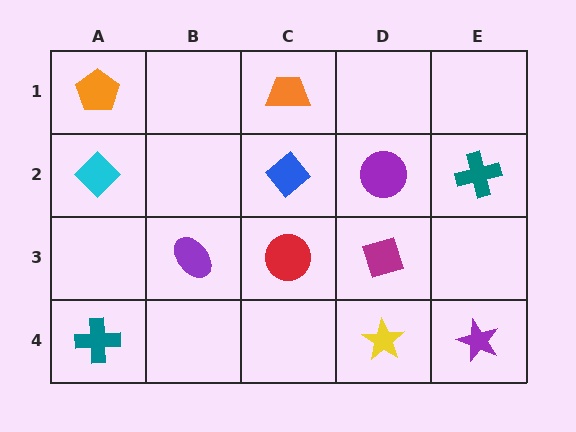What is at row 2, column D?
A purple circle.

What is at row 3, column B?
A purple ellipse.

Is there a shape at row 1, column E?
No, that cell is empty.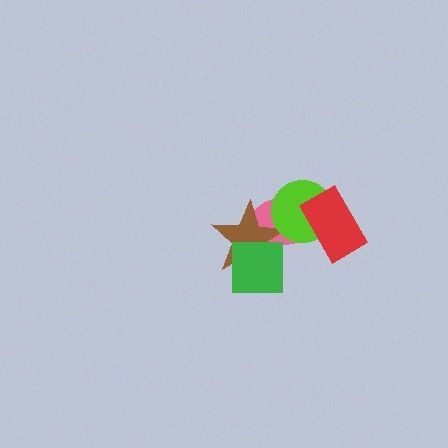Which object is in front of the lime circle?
The red rectangle is in front of the lime circle.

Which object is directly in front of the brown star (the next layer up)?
The lime circle is directly in front of the brown star.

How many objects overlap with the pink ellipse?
4 objects overlap with the pink ellipse.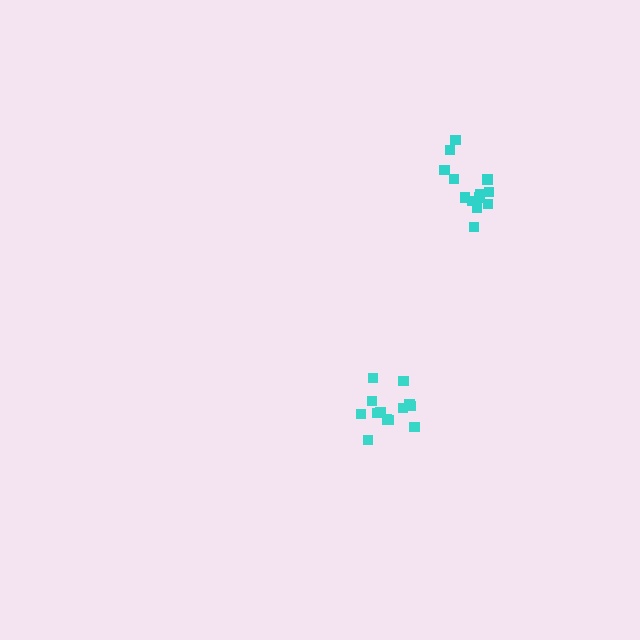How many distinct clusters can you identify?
There are 2 distinct clusters.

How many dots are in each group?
Group 1: 13 dots, Group 2: 13 dots (26 total).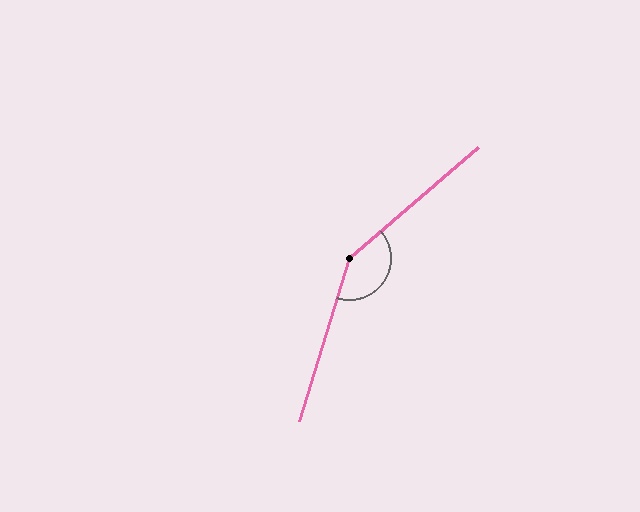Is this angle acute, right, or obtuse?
It is obtuse.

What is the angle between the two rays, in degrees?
Approximately 148 degrees.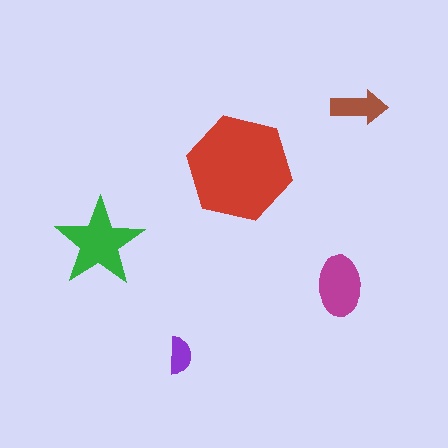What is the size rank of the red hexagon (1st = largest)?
1st.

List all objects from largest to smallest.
The red hexagon, the green star, the magenta ellipse, the brown arrow, the purple semicircle.